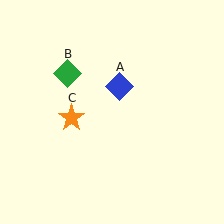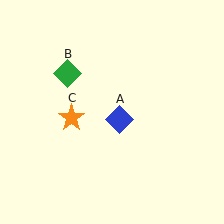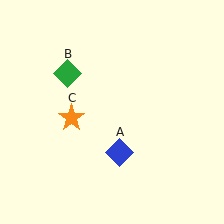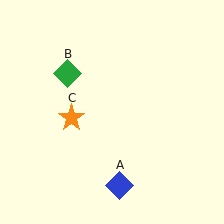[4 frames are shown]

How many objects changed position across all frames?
1 object changed position: blue diamond (object A).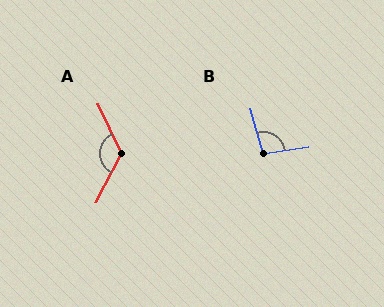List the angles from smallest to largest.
B (96°), A (128°).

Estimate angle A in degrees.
Approximately 128 degrees.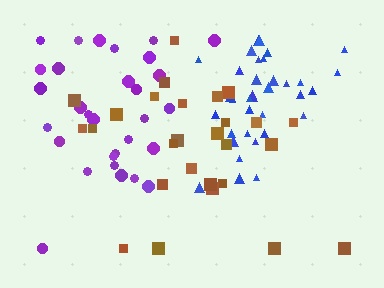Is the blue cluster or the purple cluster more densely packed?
Blue.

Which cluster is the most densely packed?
Blue.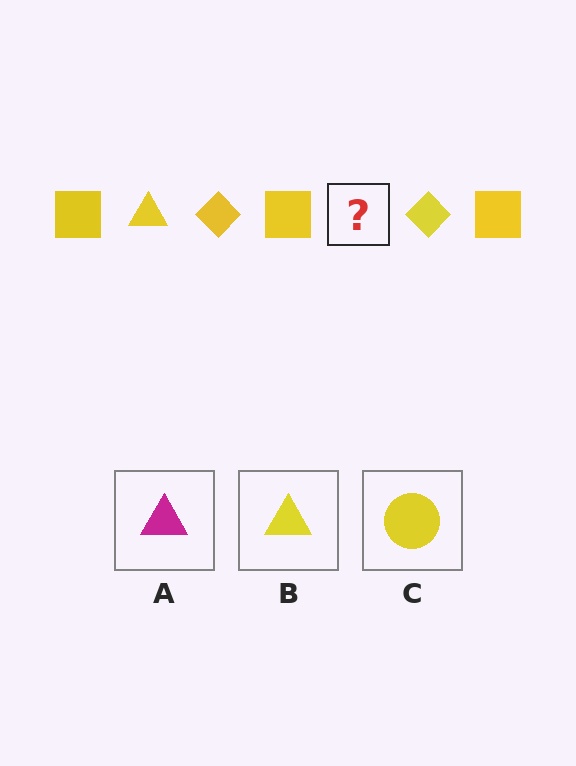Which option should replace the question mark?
Option B.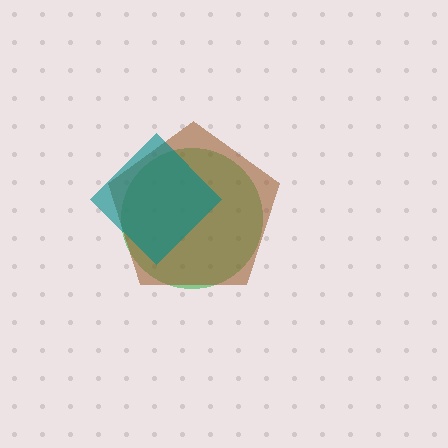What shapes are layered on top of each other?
The layered shapes are: a green circle, a brown pentagon, a teal diamond.